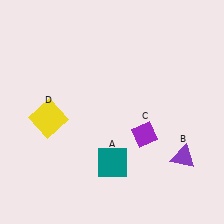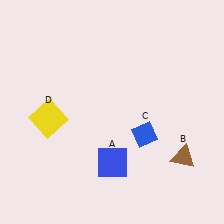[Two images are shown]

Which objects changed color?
A changed from teal to blue. B changed from purple to brown. C changed from purple to blue.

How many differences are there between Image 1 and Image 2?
There are 3 differences between the two images.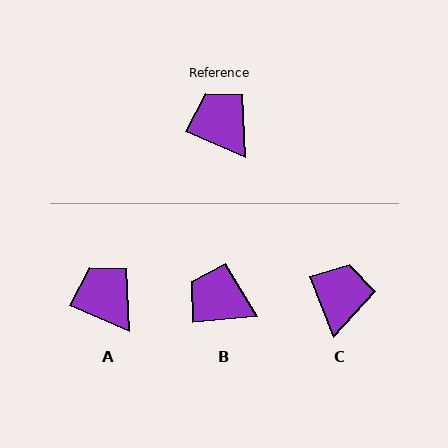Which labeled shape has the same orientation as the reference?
A.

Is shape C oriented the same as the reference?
No, it is off by about 45 degrees.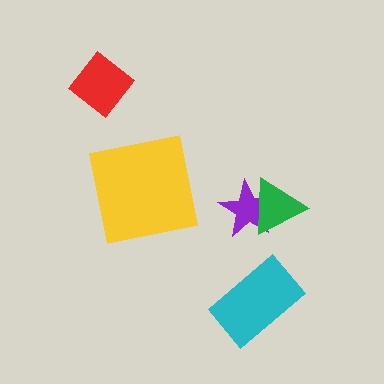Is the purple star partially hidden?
Yes, it is partially covered by another shape.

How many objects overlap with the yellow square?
0 objects overlap with the yellow square.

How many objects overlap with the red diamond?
0 objects overlap with the red diamond.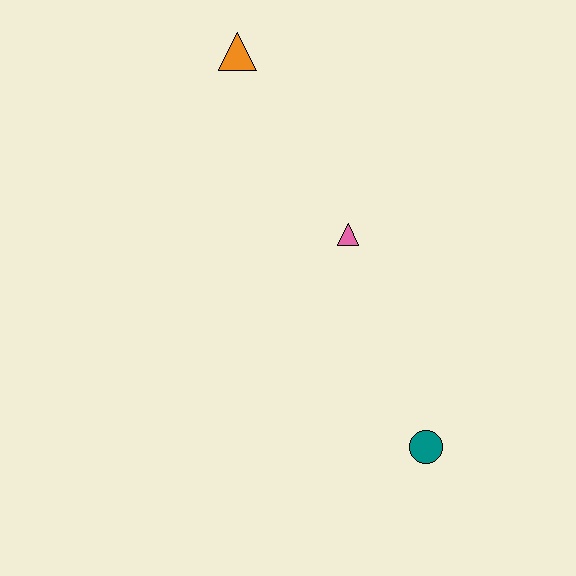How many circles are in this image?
There is 1 circle.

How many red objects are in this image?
There are no red objects.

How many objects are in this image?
There are 3 objects.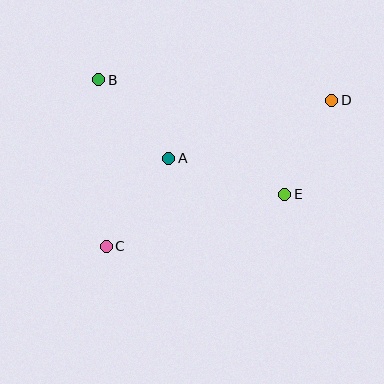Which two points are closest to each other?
Points D and E are closest to each other.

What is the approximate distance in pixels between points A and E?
The distance between A and E is approximately 122 pixels.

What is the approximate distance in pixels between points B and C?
The distance between B and C is approximately 167 pixels.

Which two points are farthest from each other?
Points C and D are farthest from each other.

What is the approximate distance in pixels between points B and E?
The distance between B and E is approximately 219 pixels.